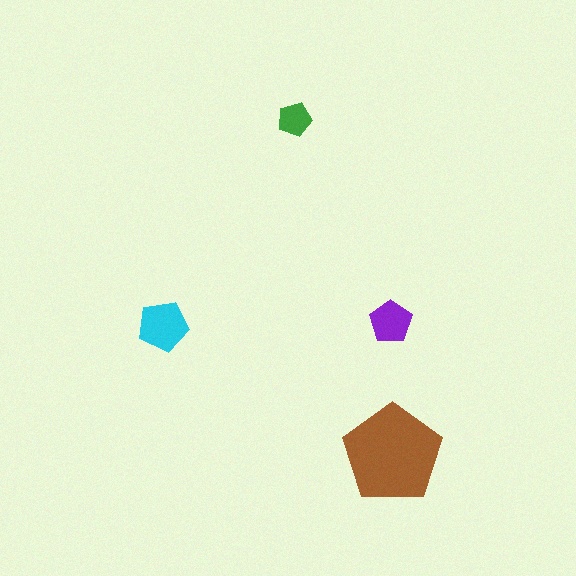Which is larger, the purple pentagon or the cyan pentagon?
The cyan one.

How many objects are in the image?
There are 4 objects in the image.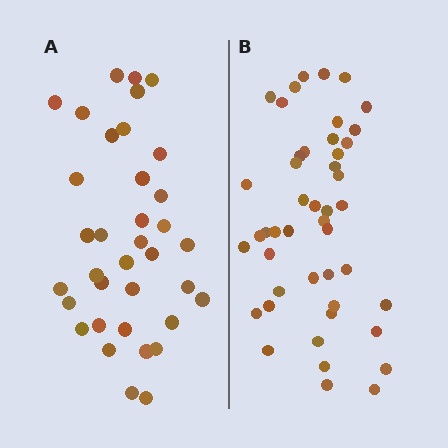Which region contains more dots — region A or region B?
Region B (the right region) has more dots.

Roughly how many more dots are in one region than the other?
Region B has roughly 10 or so more dots than region A.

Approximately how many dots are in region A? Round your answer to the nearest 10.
About 40 dots. (The exact count is 36, which rounds to 40.)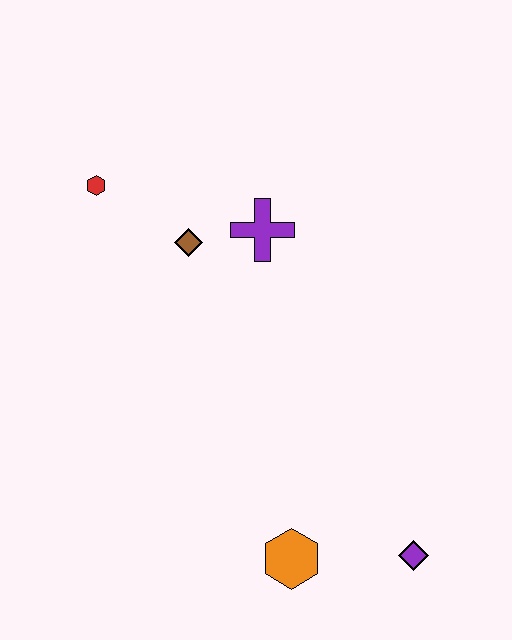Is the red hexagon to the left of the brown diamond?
Yes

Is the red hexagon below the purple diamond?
No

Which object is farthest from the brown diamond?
The purple diamond is farthest from the brown diamond.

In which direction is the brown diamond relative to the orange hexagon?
The brown diamond is above the orange hexagon.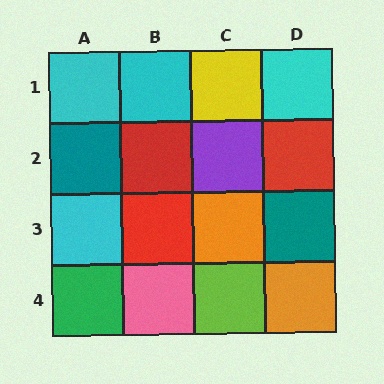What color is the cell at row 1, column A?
Cyan.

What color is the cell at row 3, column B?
Red.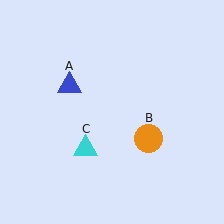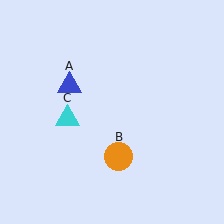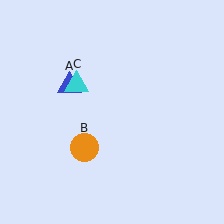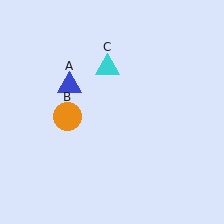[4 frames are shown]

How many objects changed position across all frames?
2 objects changed position: orange circle (object B), cyan triangle (object C).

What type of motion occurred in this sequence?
The orange circle (object B), cyan triangle (object C) rotated clockwise around the center of the scene.